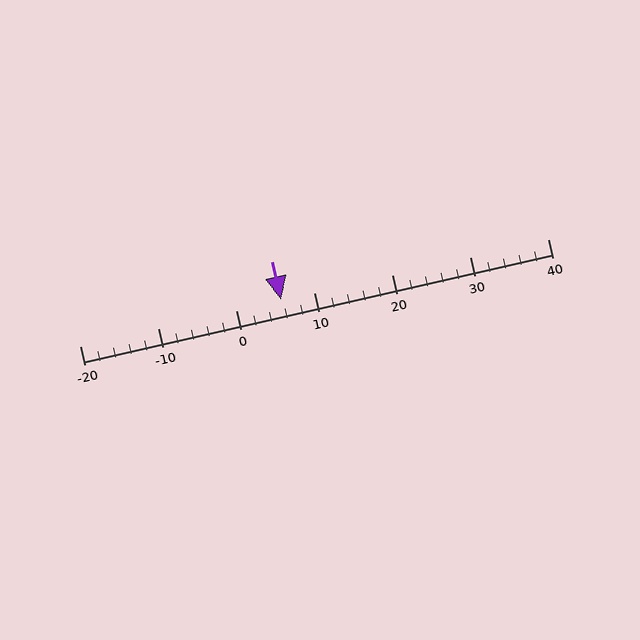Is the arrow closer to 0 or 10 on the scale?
The arrow is closer to 10.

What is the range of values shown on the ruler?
The ruler shows values from -20 to 40.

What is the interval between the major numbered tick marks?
The major tick marks are spaced 10 units apart.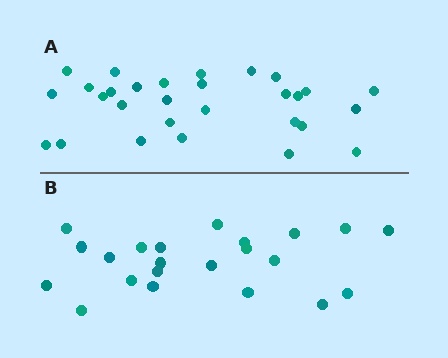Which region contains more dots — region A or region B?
Region A (the top region) has more dots.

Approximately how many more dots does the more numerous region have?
Region A has roughly 8 or so more dots than region B.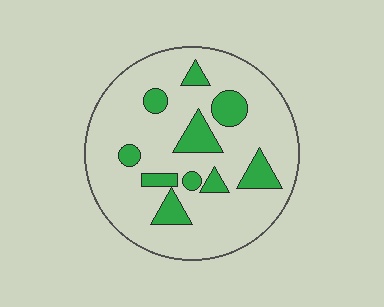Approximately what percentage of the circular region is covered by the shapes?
Approximately 20%.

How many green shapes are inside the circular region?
10.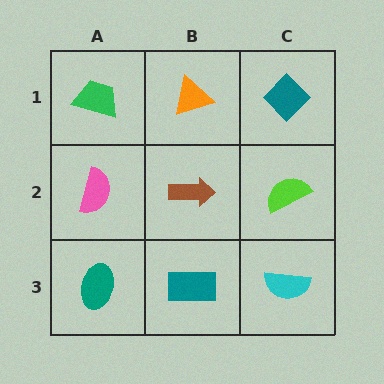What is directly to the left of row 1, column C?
An orange triangle.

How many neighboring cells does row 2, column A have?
3.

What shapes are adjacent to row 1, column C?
A lime semicircle (row 2, column C), an orange triangle (row 1, column B).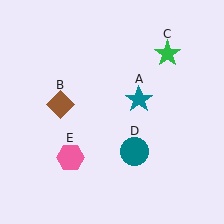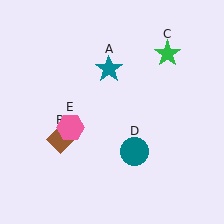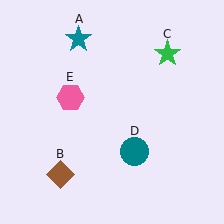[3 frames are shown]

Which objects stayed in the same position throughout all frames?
Green star (object C) and teal circle (object D) remained stationary.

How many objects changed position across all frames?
3 objects changed position: teal star (object A), brown diamond (object B), pink hexagon (object E).